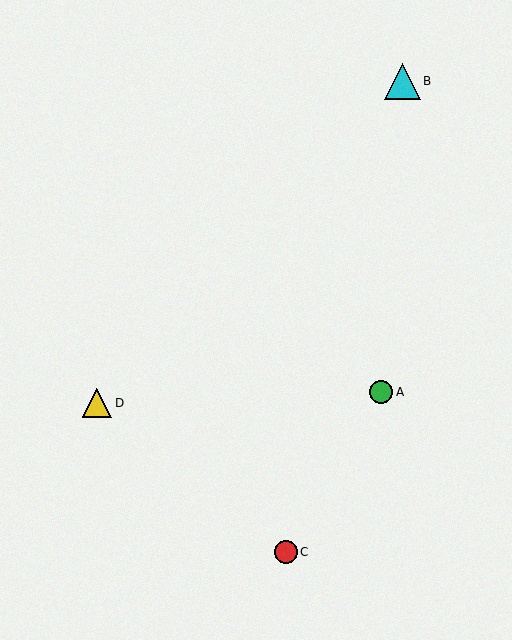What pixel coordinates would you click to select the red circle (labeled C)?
Click at (286, 552) to select the red circle C.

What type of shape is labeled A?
Shape A is a green circle.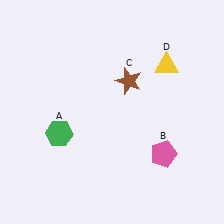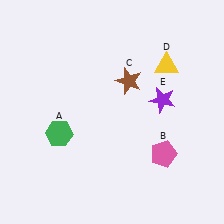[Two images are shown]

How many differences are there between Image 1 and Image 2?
There is 1 difference between the two images.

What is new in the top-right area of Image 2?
A purple star (E) was added in the top-right area of Image 2.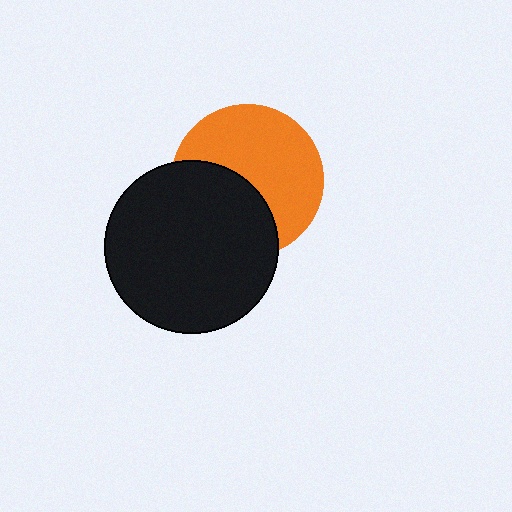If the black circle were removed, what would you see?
You would see the complete orange circle.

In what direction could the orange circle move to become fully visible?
The orange circle could move toward the upper-right. That would shift it out from behind the black circle entirely.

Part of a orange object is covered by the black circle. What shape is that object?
It is a circle.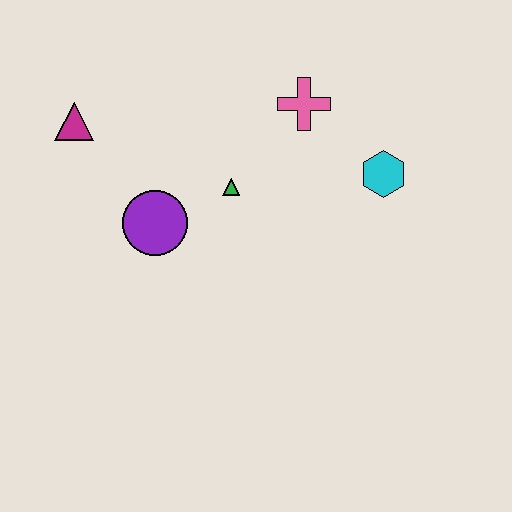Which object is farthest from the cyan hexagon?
The magenta triangle is farthest from the cyan hexagon.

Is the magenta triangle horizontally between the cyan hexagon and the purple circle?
No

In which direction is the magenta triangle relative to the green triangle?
The magenta triangle is to the left of the green triangle.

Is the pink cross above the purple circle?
Yes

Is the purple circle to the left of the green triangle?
Yes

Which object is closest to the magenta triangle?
The purple circle is closest to the magenta triangle.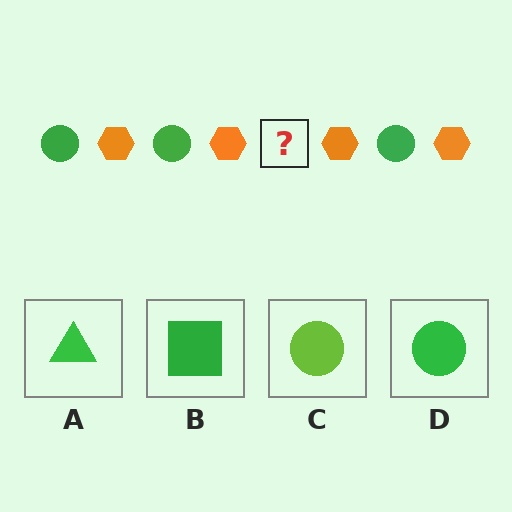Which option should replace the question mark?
Option D.